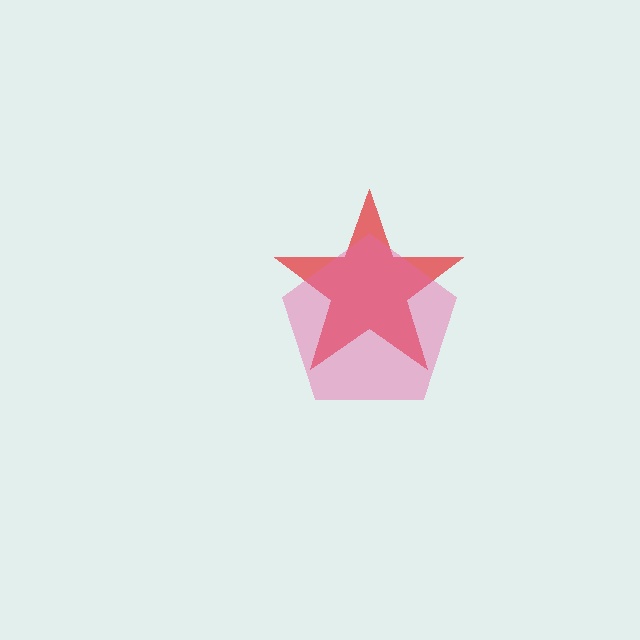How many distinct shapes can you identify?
There are 2 distinct shapes: a red star, a pink pentagon.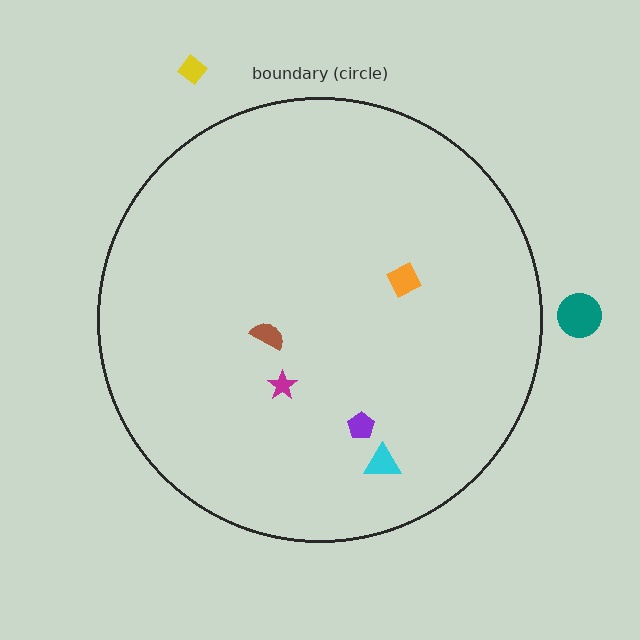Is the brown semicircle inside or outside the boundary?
Inside.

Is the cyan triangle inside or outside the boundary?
Inside.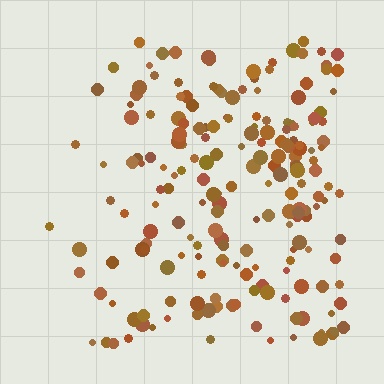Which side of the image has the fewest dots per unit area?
The left.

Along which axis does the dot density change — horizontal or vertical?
Horizontal.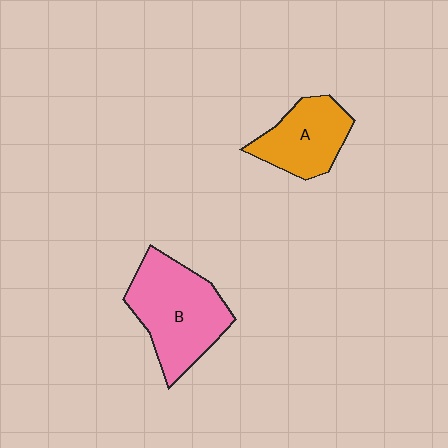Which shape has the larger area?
Shape B (pink).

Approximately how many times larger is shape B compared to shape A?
Approximately 1.5 times.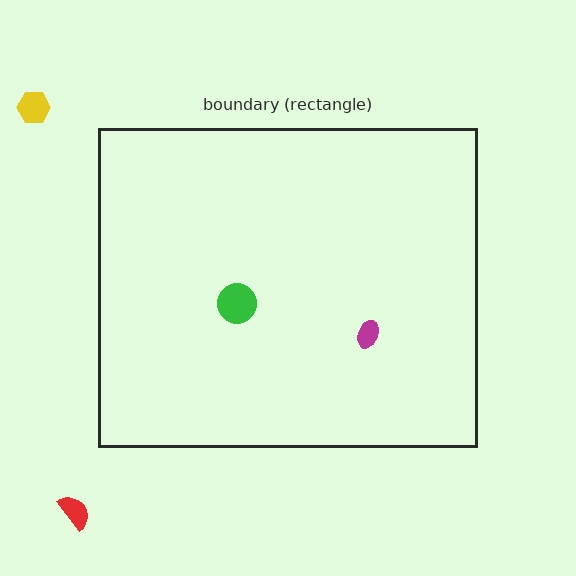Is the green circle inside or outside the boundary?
Inside.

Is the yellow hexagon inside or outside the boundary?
Outside.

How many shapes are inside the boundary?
2 inside, 2 outside.